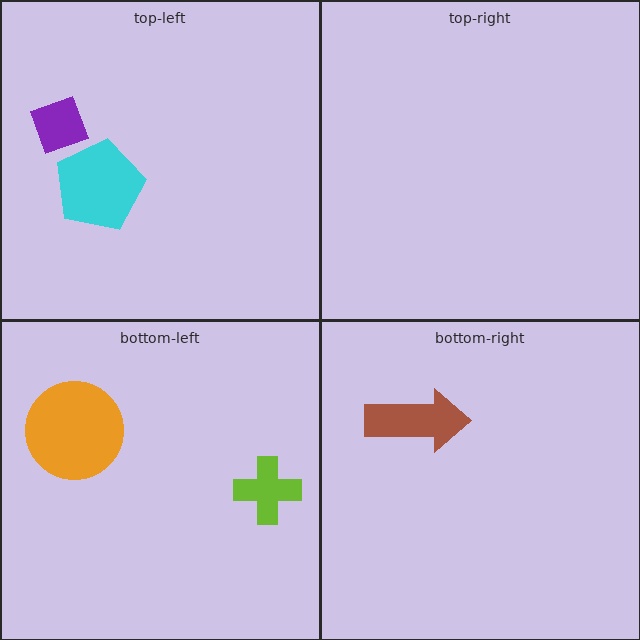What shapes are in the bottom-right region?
The brown arrow.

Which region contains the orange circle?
The bottom-left region.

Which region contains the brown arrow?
The bottom-right region.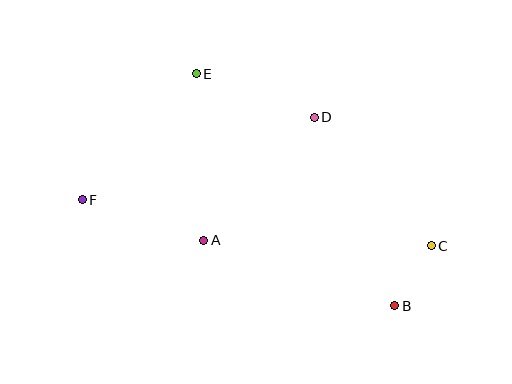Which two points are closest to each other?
Points B and C are closest to each other.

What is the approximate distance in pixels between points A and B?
The distance between A and B is approximately 202 pixels.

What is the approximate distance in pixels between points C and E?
The distance between C and E is approximately 291 pixels.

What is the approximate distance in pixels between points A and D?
The distance between A and D is approximately 166 pixels.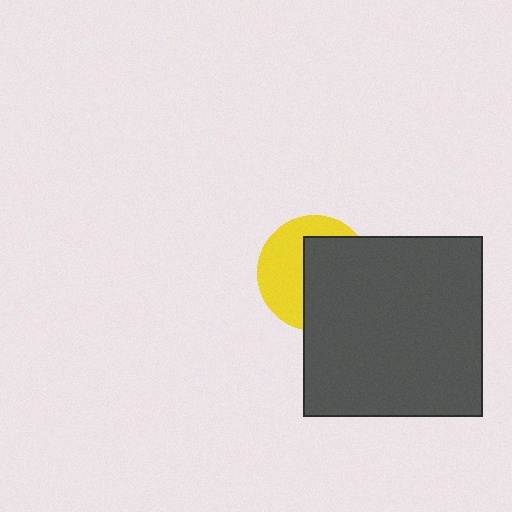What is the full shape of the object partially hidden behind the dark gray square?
The partially hidden object is a yellow circle.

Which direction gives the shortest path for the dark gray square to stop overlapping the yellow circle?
Moving right gives the shortest separation.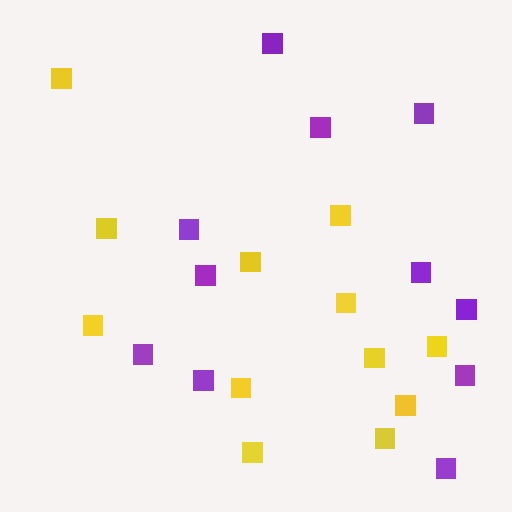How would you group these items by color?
There are 2 groups: one group of purple squares (11) and one group of yellow squares (12).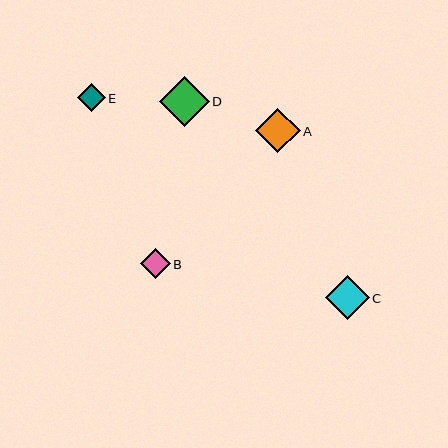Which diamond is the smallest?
Diamond E is the smallest with a size of approximately 28 pixels.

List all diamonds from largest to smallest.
From largest to smallest: D, A, C, B, E.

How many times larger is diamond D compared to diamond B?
Diamond D is approximately 1.7 times the size of diamond B.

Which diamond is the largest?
Diamond D is the largest with a size of approximately 50 pixels.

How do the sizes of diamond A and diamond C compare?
Diamond A and diamond C are approximately the same size.